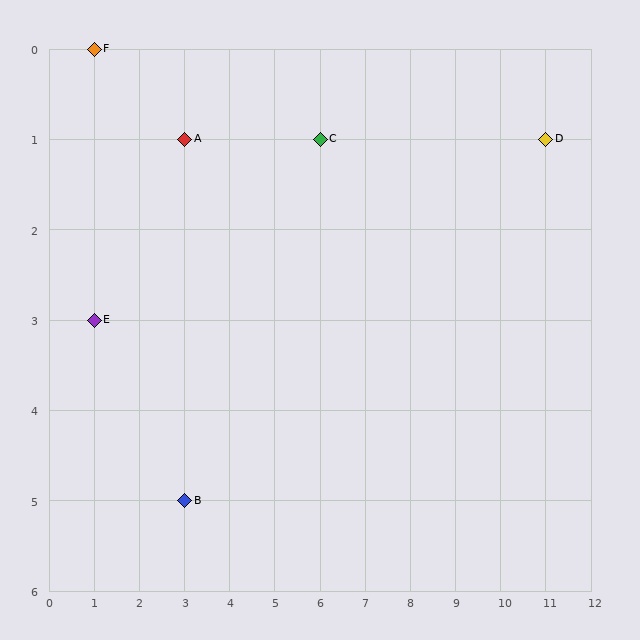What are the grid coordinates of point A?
Point A is at grid coordinates (3, 1).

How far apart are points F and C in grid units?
Points F and C are 5 columns and 1 row apart (about 5.1 grid units diagonally).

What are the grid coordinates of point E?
Point E is at grid coordinates (1, 3).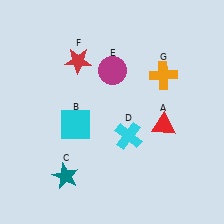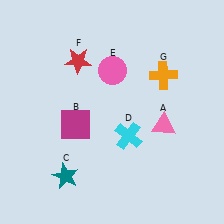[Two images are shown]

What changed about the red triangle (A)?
In Image 1, A is red. In Image 2, it changed to pink.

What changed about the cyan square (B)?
In Image 1, B is cyan. In Image 2, it changed to magenta.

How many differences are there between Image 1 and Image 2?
There are 3 differences between the two images.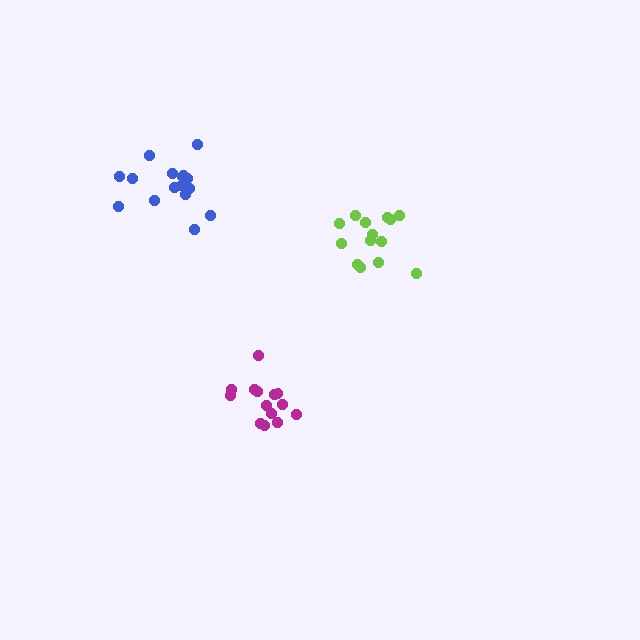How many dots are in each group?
Group 1: 14 dots, Group 2: 16 dots, Group 3: 14 dots (44 total).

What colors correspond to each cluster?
The clusters are colored: magenta, blue, lime.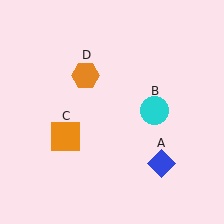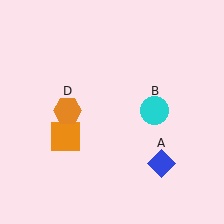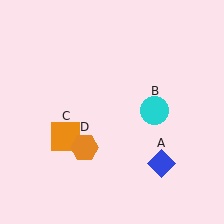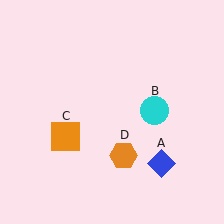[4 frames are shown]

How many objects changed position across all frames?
1 object changed position: orange hexagon (object D).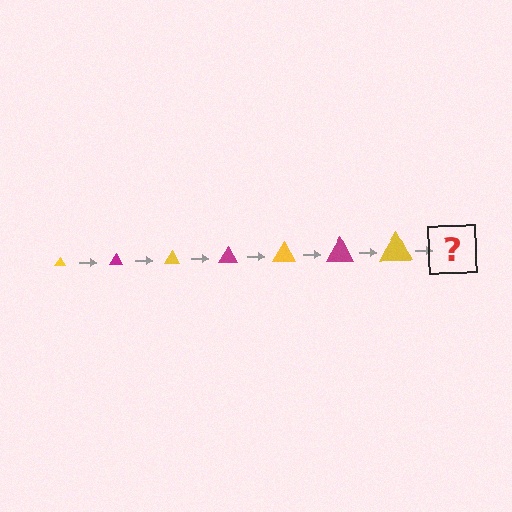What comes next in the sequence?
The next element should be a magenta triangle, larger than the previous one.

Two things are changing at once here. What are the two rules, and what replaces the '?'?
The two rules are that the triangle grows larger each step and the color cycles through yellow and magenta. The '?' should be a magenta triangle, larger than the previous one.